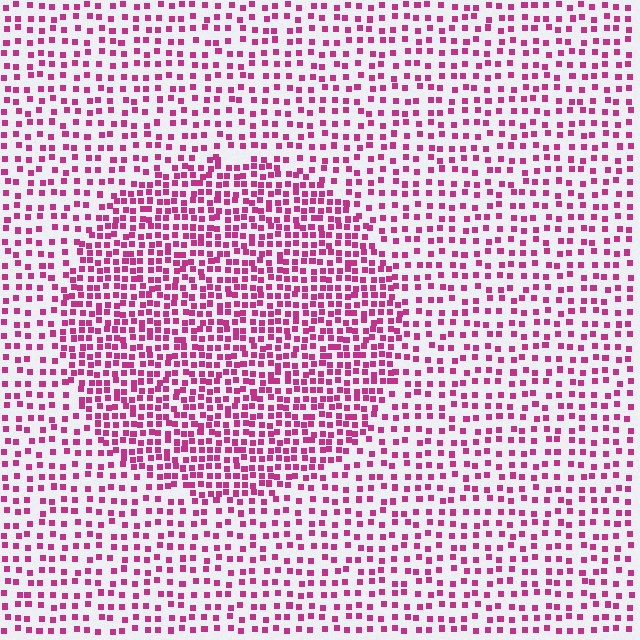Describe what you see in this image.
The image contains small magenta elements arranged at two different densities. A circle-shaped region is visible where the elements are more densely packed than the surrounding area.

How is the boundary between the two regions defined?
The boundary is defined by a change in element density (approximately 1.9x ratio). All elements are the same color, size, and shape.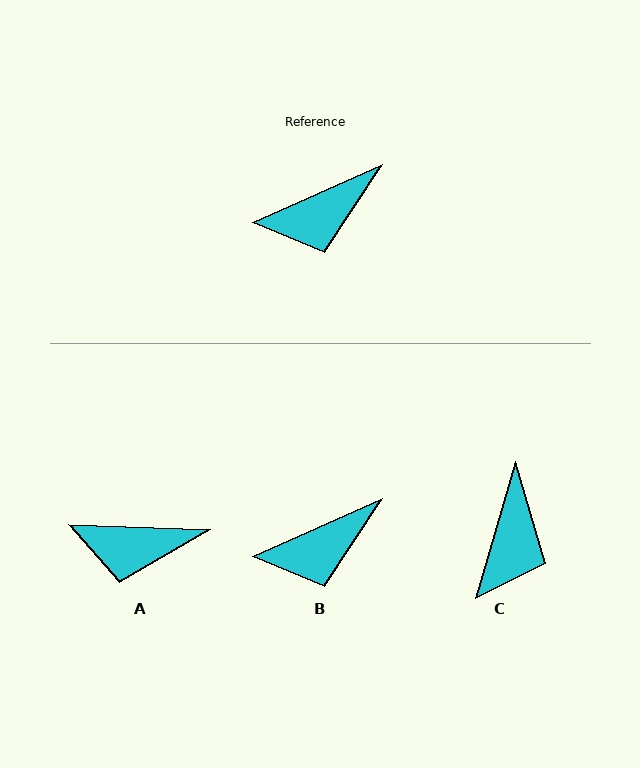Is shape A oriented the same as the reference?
No, it is off by about 27 degrees.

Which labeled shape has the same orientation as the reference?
B.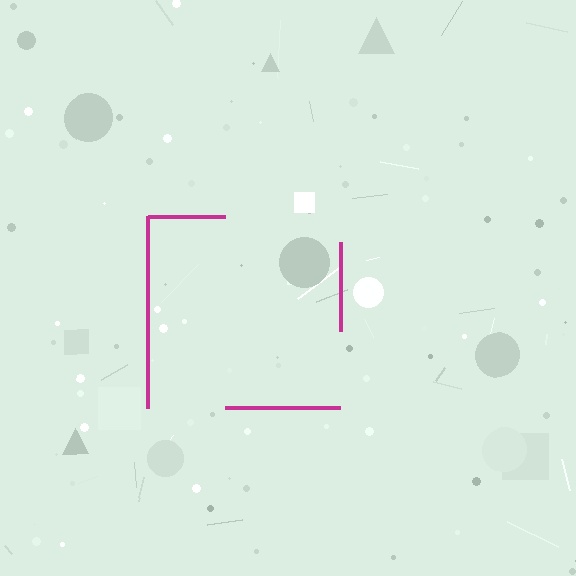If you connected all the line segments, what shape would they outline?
They would outline a square.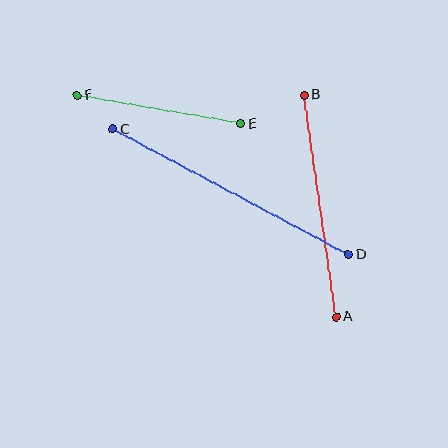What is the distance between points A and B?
The distance is approximately 224 pixels.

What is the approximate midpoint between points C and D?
The midpoint is at approximately (231, 192) pixels.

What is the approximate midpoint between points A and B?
The midpoint is at approximately (320, 206) pixels.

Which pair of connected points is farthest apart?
Points C and D are farthest apart.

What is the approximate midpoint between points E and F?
The midpoint is at approximately (159, 110) pixels.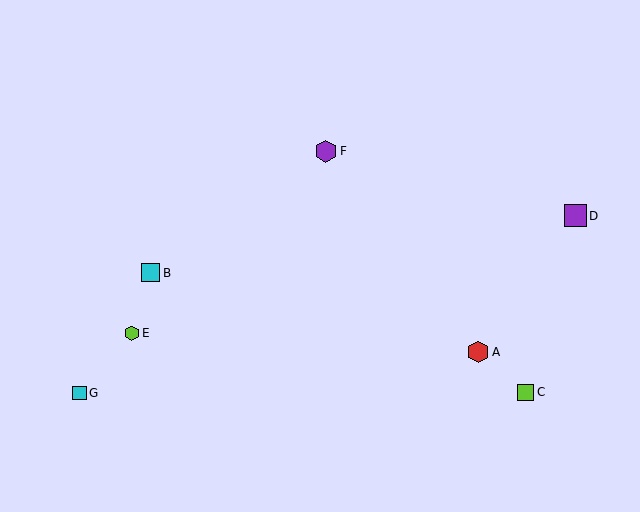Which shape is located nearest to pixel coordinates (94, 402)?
The cyan square (labeled G) at (80, 393) is nearest to that location.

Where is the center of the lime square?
The center of the lime square is at (526, 392).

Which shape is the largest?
The purple hexagon (labeled F) is the largest.